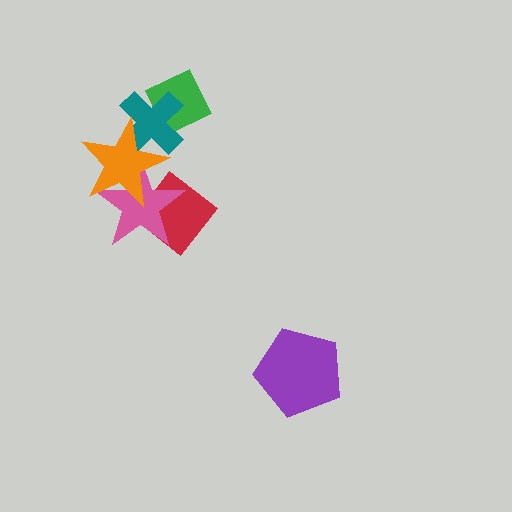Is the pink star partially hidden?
Yes, it is partially covered by another shape.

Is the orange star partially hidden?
No, no other shape covers it.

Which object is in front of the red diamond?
The pink star is in front of the red diamond.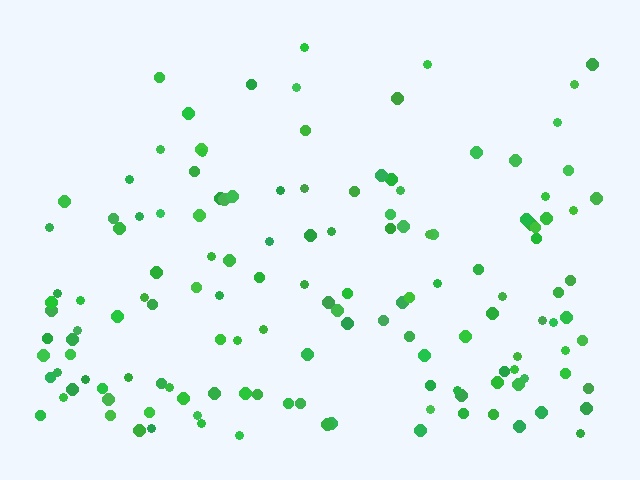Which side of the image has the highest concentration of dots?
The bottom.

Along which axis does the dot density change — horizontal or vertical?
Vertical.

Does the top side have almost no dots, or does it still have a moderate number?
Still a moderate number, just noticeably fewer than the bottom.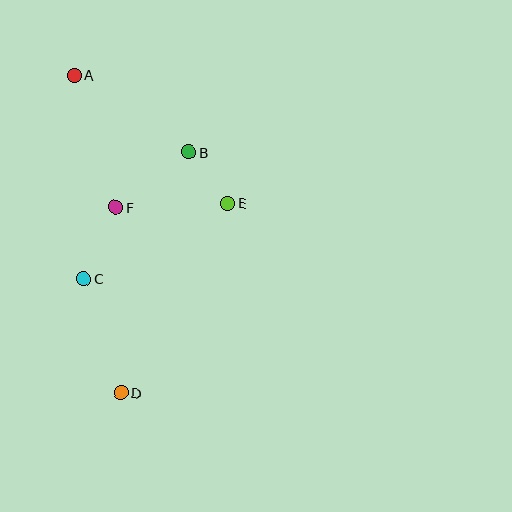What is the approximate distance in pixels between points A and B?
The distance between A and B is approximately 138 pixels.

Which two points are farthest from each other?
Points A and D are farthest from each other.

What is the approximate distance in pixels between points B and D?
The distance between B and D is approximately 250 pixels.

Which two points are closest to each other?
Points B and E are closest to each other.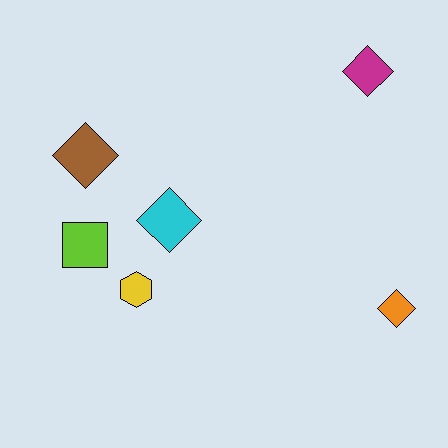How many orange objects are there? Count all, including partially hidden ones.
There is 1 orange object.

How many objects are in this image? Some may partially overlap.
There are 6 objects.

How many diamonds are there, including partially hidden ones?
There are 4 diamonds.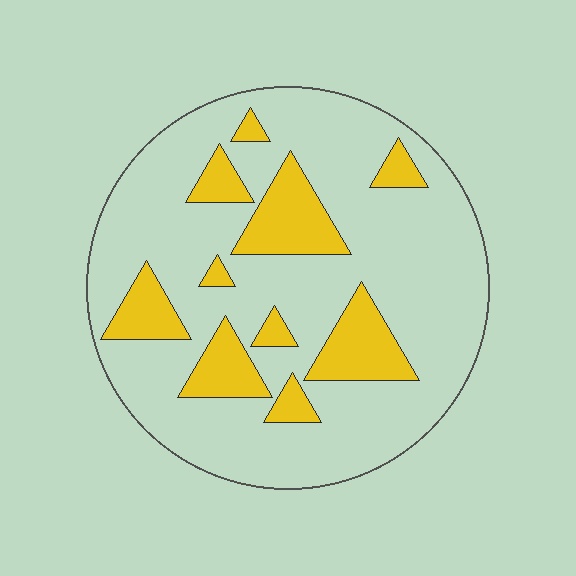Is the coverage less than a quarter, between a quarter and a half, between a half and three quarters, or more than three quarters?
Less than a quarter.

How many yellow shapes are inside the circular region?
10.